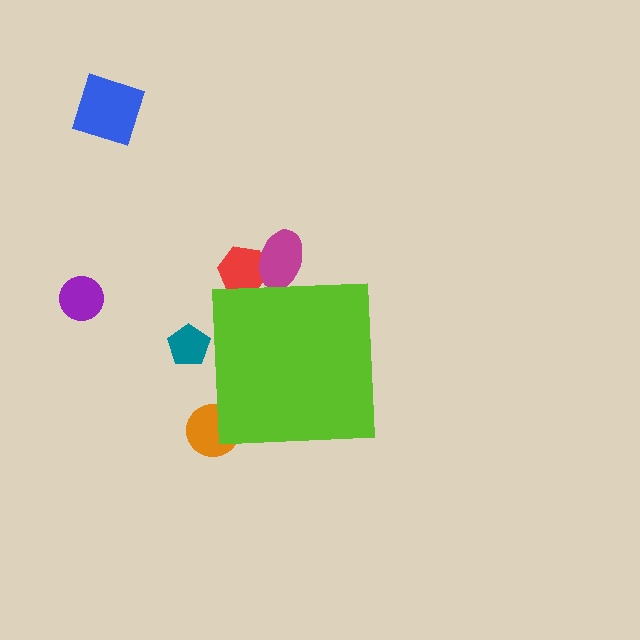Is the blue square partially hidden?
No, the blue square is fully visible.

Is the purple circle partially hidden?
No, the purple circle is fully visible.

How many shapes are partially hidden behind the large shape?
4 shapes are partially hidden.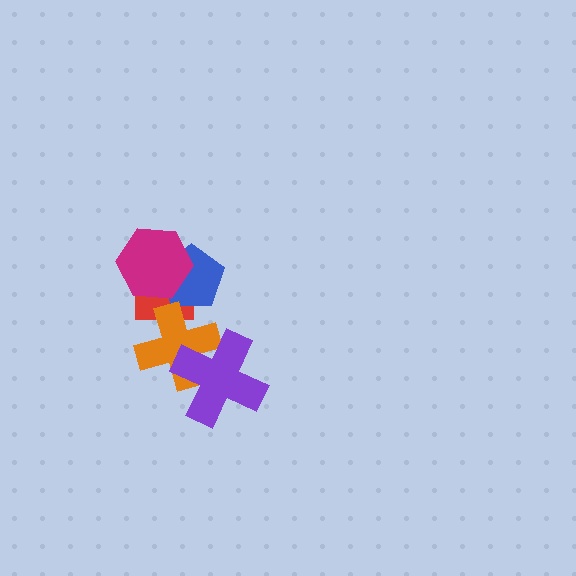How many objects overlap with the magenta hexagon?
2 objects overlap with the magenta hexagon.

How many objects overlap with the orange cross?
2 objects overlap with the orange cross.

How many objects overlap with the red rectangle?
3 objects overlap with the red rectangle.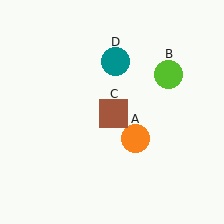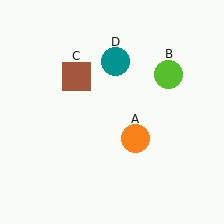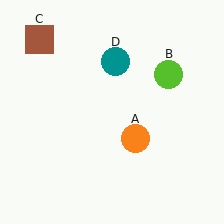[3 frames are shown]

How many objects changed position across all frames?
1 object changed position: brown square (object C).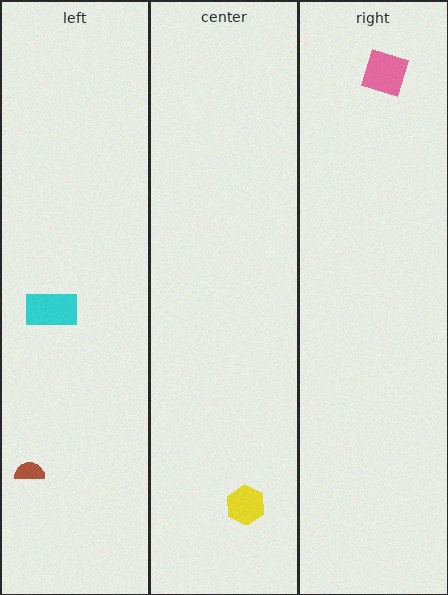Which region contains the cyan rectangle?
The left region.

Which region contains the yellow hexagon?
The center region.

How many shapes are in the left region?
2.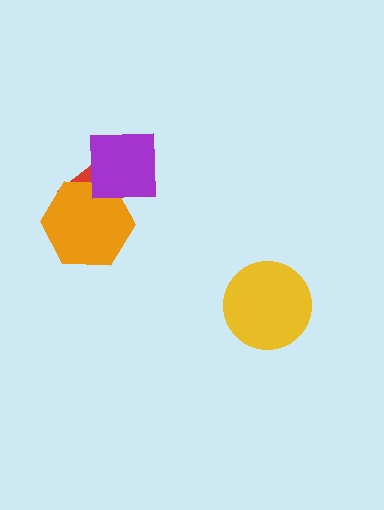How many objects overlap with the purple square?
2 objects overlap with the purple square.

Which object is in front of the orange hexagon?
The purple square is in front of the orange hexagon.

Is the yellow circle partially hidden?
No, no other shape covers it.